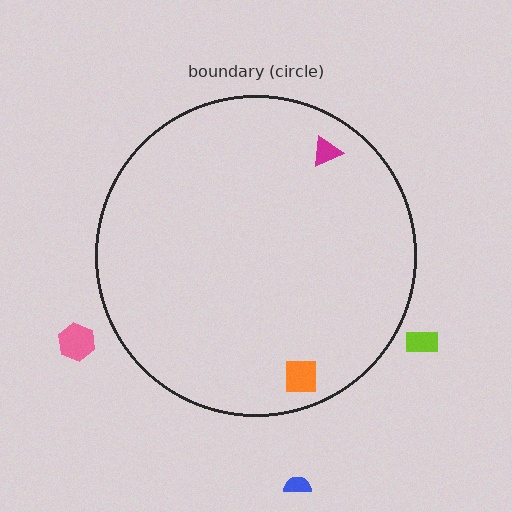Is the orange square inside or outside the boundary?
Inside.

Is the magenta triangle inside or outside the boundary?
Inside.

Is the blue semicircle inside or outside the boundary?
Outside.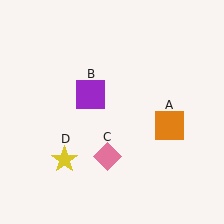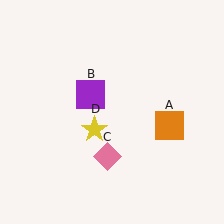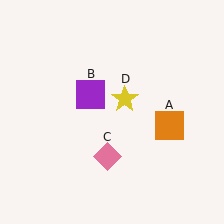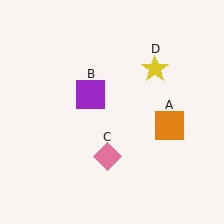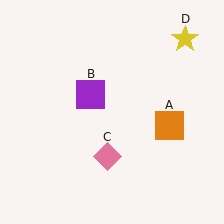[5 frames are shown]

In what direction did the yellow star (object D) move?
The yellow star (object D) moved up and to the right.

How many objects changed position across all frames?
1 object changed position: yellow star (object D).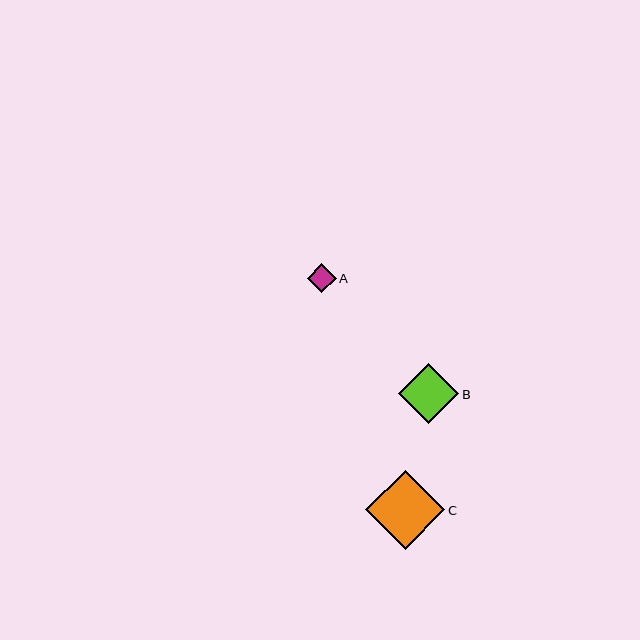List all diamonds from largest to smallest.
From largest to smallest: C, B, A.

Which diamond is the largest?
Diamond C is the largest with a size of approximately 79 pixels.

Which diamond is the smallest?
Diamond A is the smallest with a size of approximately 29 pixels.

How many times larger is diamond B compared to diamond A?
Diamond B is approximately 2.1 times the size of diamond A.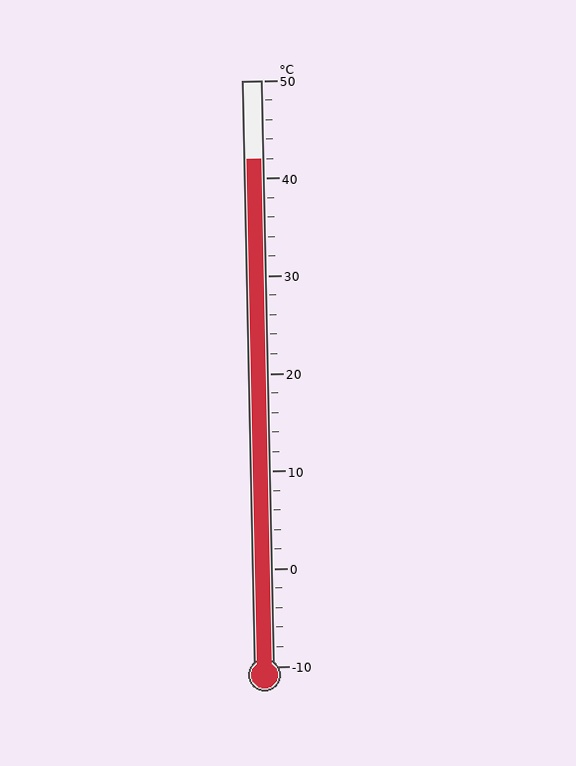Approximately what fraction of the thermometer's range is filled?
The thermometer is filled to approximately 85% of its range.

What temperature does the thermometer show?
The thermometer shows approximately 42°C.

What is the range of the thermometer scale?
The thermometer scale ranges from -10°C to 50°C.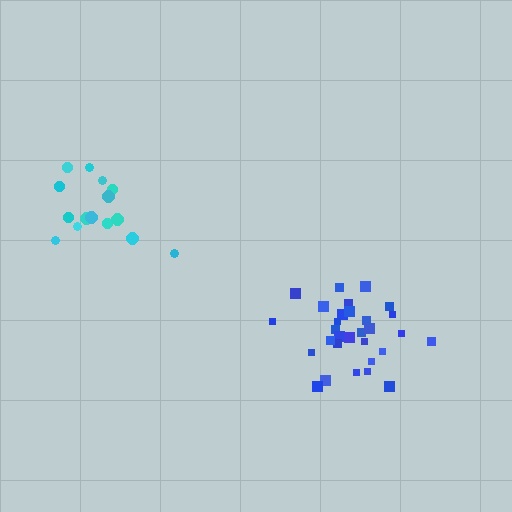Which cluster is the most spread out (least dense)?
Cyan.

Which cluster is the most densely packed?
Blue.